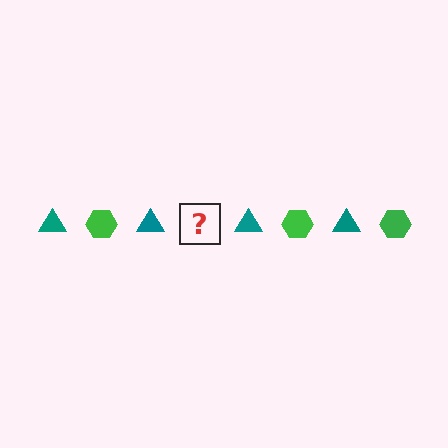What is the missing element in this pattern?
The missing element is a green hexagon.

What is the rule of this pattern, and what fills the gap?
The rule is that the pattern alternates between teal triangle and green hexagon. The gap should be filled with a green hexagon.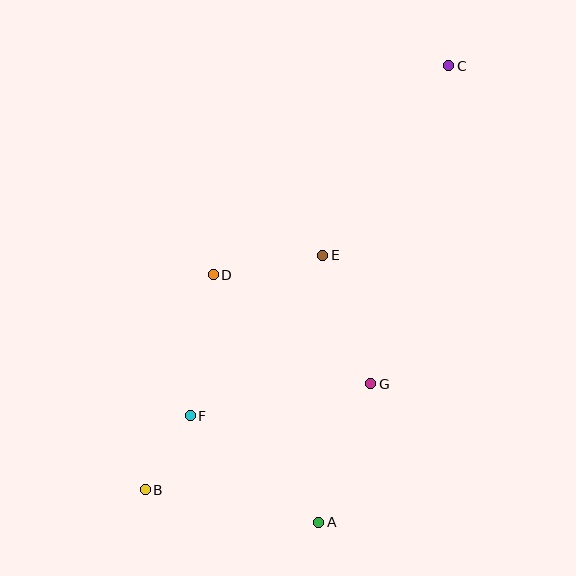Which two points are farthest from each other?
Points B and C are farthest from each other.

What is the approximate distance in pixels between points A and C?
The distance between A and C is approximately 475 pixels.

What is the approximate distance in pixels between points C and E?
The distance between C and E is approximately 228 pixels.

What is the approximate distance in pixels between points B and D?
The distance between B and D is approximately 226 pixels.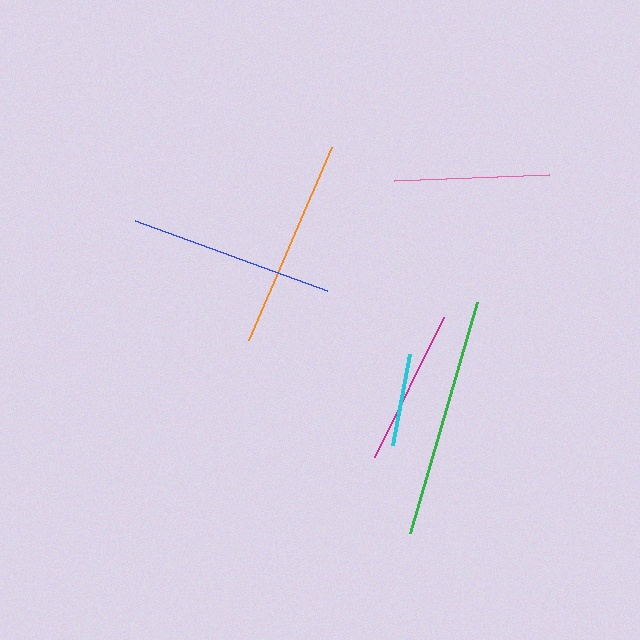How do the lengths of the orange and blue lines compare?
The orange and blue lines are approximately the same length.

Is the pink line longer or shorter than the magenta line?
The magenta line is longer than the pink line.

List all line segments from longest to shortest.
From longest to shortest: green, orange, blue, magenta, pink, cyan.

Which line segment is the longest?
The green line is the longest at approximately 241 pixels.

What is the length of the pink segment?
The pink segment is approximately 154 pixels long.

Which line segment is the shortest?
The cyan line is the shortest at approximately 93 pixels.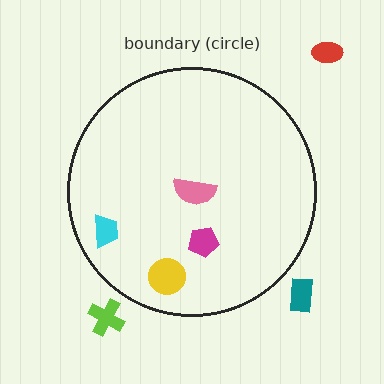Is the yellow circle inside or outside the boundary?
Inside.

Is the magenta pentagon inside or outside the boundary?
Inside.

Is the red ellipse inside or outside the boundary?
Outside.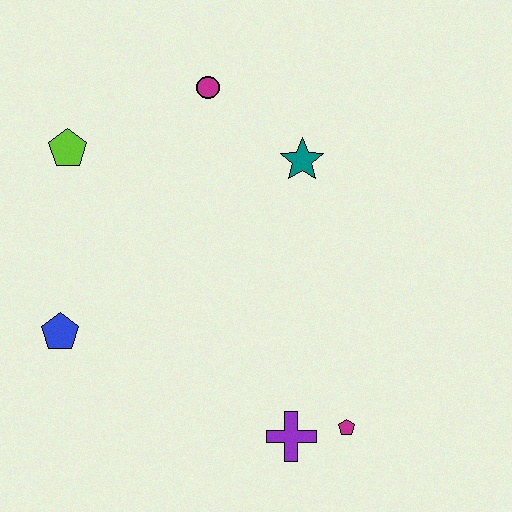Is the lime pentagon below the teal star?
No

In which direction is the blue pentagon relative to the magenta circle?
The blue pentagon is below the magenta circle.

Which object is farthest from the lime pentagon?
The magenta pentagon is farthest from the lime pentagon.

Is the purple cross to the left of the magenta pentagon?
Yes